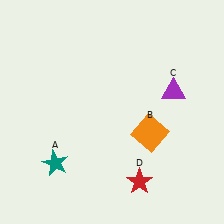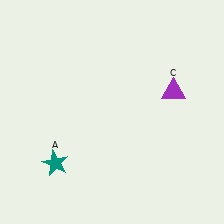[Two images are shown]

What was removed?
The orange square (B), the red star (D) were removed in Image 2.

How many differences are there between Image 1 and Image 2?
There are 2 differences between the two images.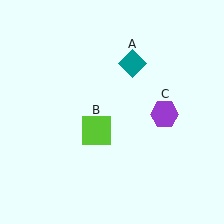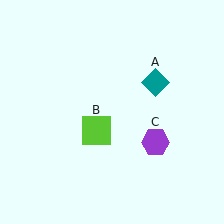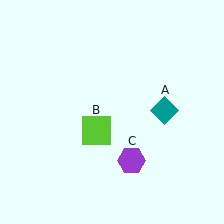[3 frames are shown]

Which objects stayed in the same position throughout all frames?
Lime square (object B) remained stationary.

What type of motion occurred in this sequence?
The teal diamond (object A), purple hexagon (object C) rotated clockwise around the center of the scene.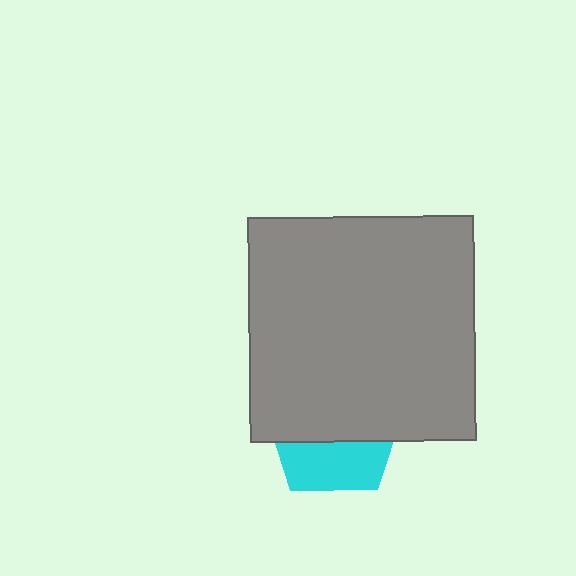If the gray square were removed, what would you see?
You would see the complete cyan pentagon.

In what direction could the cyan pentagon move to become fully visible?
The cyan pentagon could move down. That would shift it out from behind the gray square entirely.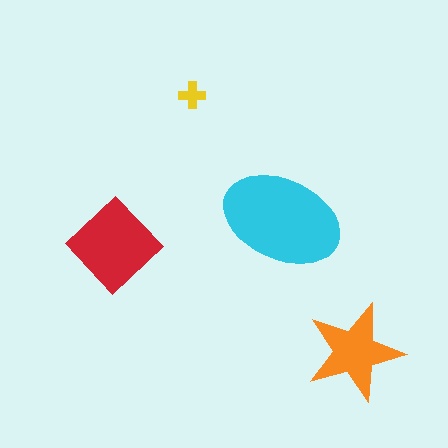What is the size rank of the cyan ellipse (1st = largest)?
1st.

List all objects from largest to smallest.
The cyan ellipse, the red diamond, the orange star, the yellow cross.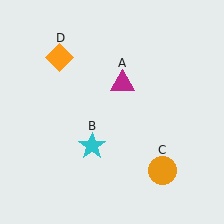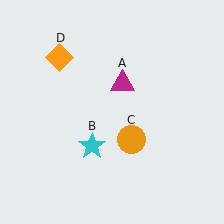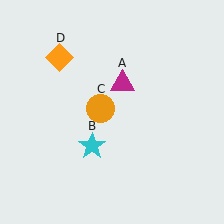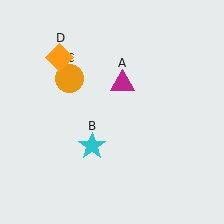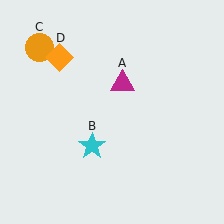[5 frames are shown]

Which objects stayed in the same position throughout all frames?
Magenta triangle (object A) and cyan star (object B) and orange diamond (object D) remained stationary.